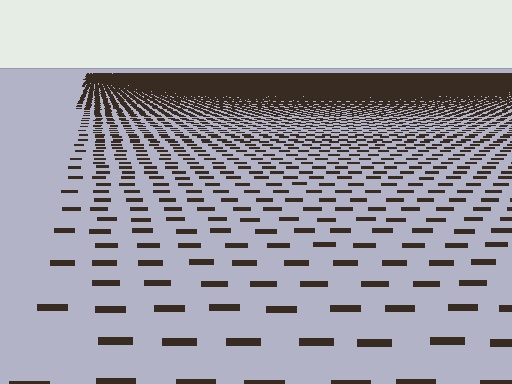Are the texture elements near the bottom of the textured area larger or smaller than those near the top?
Larger. Near the bottom, elements are closer to the viewer and appear at a bigger on-screen size.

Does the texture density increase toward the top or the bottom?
Density increases toward the top.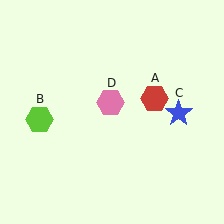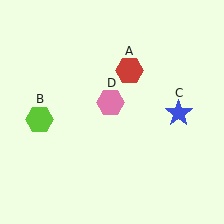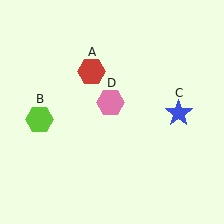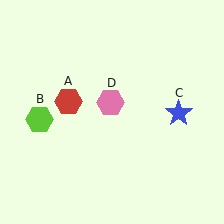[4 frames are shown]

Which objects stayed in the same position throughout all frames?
Lime hexagon (object B) and blue star (object C) and pink hexagon (object D) remained stationary.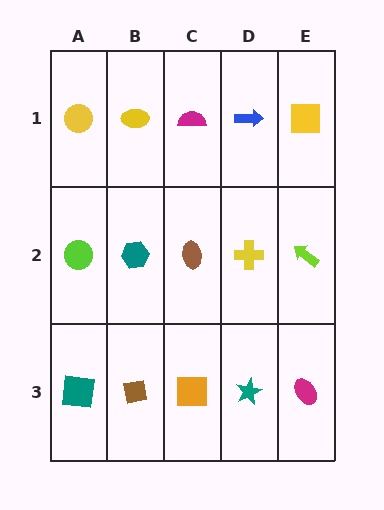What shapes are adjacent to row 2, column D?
A blue arrow (row 1, column D), a teal star (row 3, column D), a brown ellipse (row 2, column C), a lime arrow (row 2, column E).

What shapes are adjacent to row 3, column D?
A yellow cross (row 2, column D), an orange square (row 3, column C), a magenta ellipse (row 3, column E).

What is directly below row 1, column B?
A teal hexagon.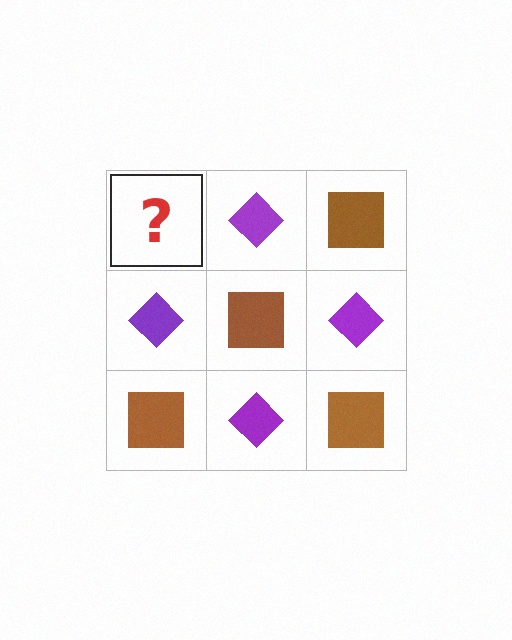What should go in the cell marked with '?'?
The missing cell should contain a brown square.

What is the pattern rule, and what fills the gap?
The rule is that it alternates brown square and purple diamond in a checkerboard pattern. The gap should be filled with a brown square.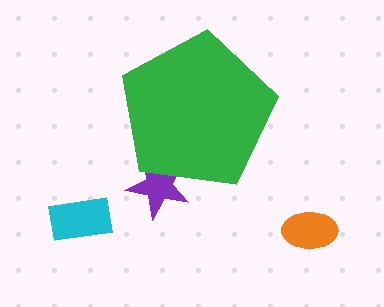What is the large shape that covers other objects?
A green pentagon.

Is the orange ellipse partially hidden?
No, the orange ellipse is fully visible.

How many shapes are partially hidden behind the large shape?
1 shape is partially hidden.